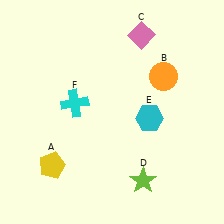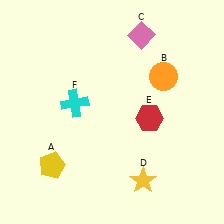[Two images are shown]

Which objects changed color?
D changed from lime to yellow. E changed from cyan to red.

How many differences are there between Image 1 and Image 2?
There are 2 differences between the two images.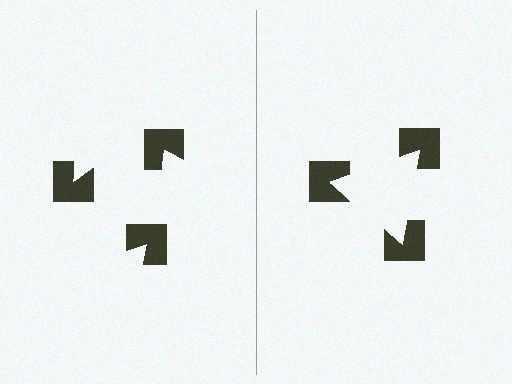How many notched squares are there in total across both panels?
6 — 3 on each side.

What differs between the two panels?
The notched squares are positioned identically on both sides; only the wedge orientations differ. On the right they align to a triangle; on the left they are misaligned.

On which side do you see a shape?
An illusory triangle appears on the right side. On the left side the wedge cuts are rotated, so no coherent shape forms.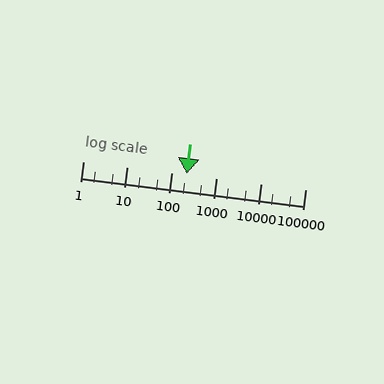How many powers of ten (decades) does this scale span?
The scale spans 5 decades, from 1 to 100000.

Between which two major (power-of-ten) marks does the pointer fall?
The pointer is between 100 and 1000.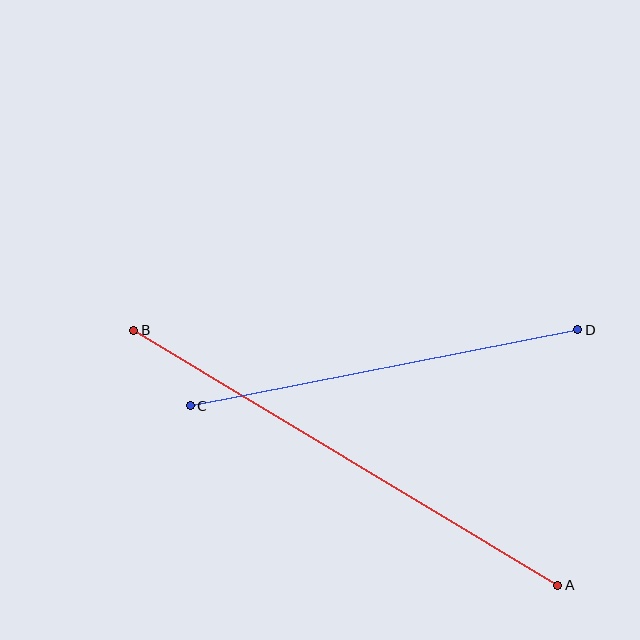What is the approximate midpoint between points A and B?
The midpoint is at approximately (346, 458) pixels.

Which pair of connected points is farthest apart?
Points A and B are farthest apart.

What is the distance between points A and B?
The distance is approximately 495 pixels.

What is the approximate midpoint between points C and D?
The midpoint is at approximately (384, 368) pixels.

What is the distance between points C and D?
The distance is approximately 395 pixels.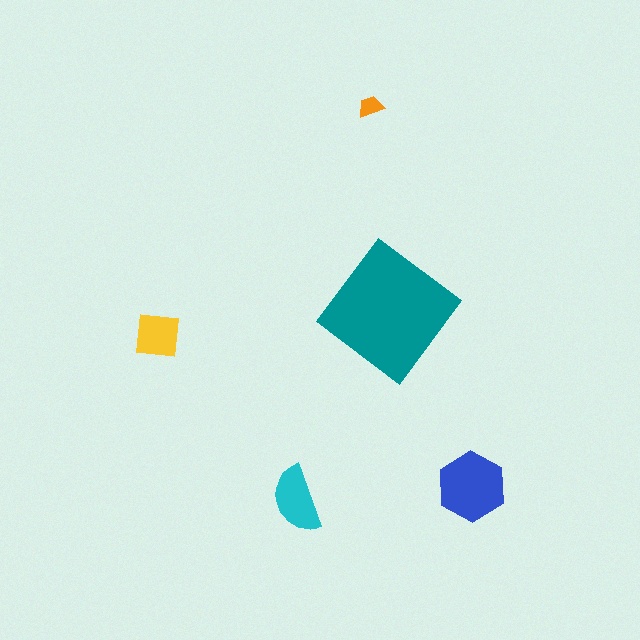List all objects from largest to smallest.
The teal diamond, the blue hexagon, the cyan semicircle, the yellow square, the orange trapezoid.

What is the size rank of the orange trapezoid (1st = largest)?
5th.